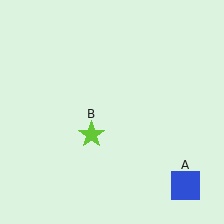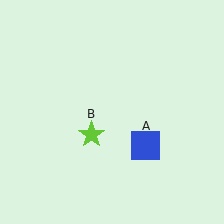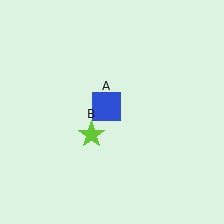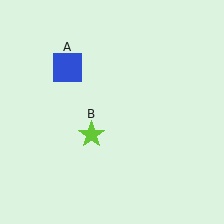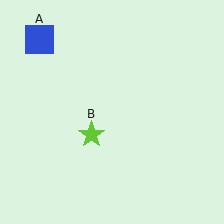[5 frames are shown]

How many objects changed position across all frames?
1 object changed position: blue square (object A).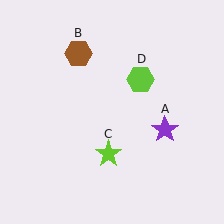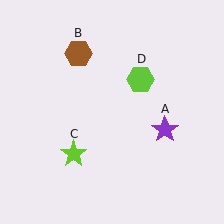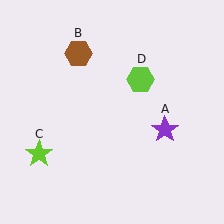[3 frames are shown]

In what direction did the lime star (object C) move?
The lime star (object C) moved left.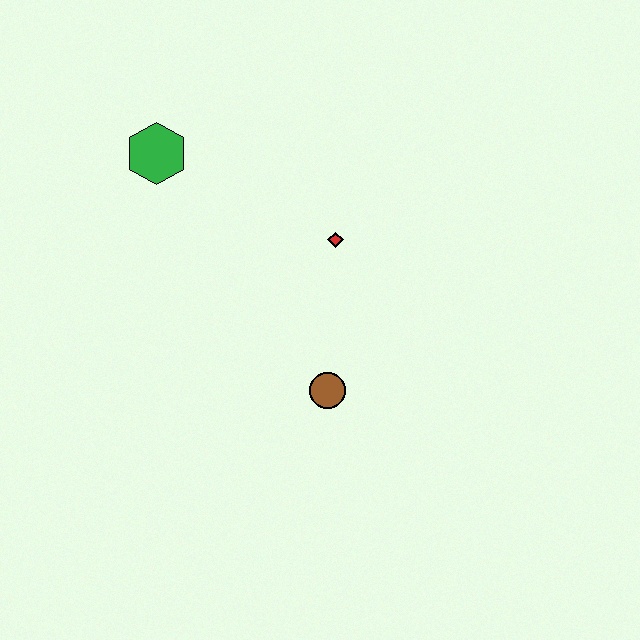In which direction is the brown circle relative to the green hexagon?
The brown circle is below the green hexagon.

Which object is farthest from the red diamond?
The green hexagon is farthest from the red diamond.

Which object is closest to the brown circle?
The red diamond is closest to the brown circle.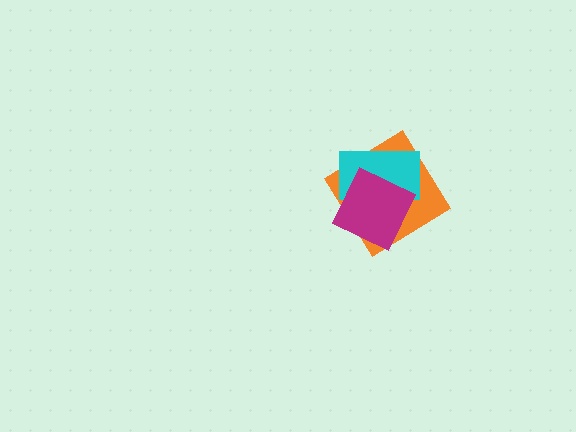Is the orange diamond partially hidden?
Yes, it is partially covered by another shape.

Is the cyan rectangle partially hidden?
Yes, it is partially covered by another shape.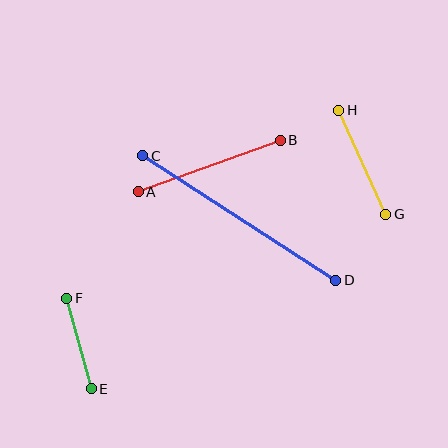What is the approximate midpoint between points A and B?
The midpoint is at approximately (209, 166) pixels.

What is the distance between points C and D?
The distance is approximately 230 pixels.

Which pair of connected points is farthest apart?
Points C and D are farthest apart.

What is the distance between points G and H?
The distance is approximately 114 pixels.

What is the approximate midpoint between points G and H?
The midpoint is at approximately (362, 162) pixels.